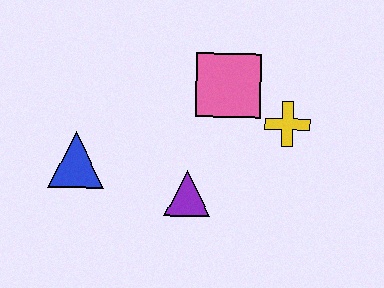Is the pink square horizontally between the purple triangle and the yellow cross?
Yes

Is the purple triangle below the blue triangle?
Yes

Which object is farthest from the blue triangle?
The yellow cross is farthest from the blue triangle.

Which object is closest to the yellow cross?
The pink square is closest to the yellow cross.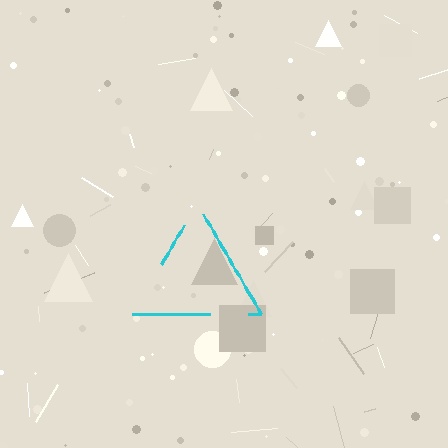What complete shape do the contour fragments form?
The contour fragments form a triangle.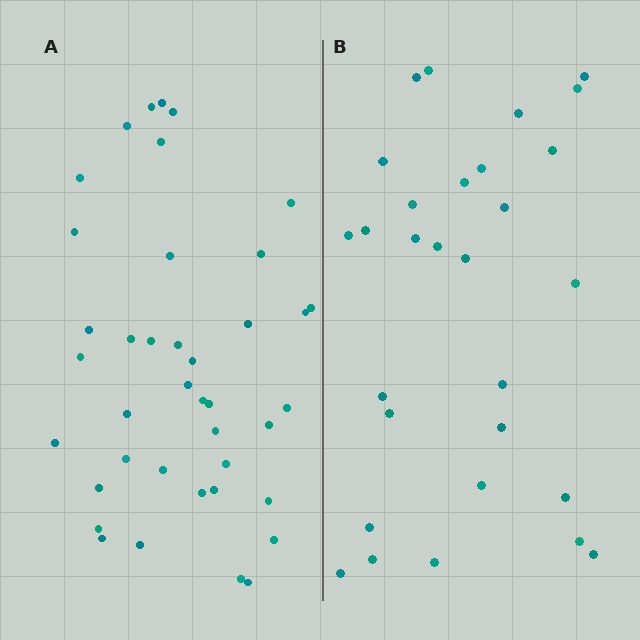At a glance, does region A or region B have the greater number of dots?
Region A (the left region) has more dots.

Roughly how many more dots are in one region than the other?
Region A has roughly 12 or so more dots than region B.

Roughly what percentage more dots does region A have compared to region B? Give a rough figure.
About 40% more.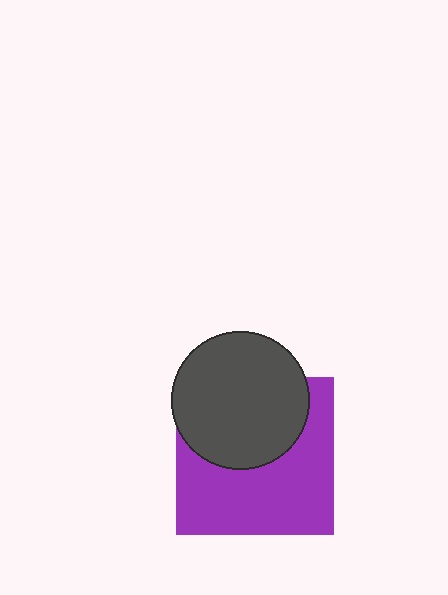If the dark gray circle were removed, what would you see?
You would see the complete purple square.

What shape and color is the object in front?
The object in front is a dark gray circle.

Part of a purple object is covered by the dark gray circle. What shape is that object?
It is a square.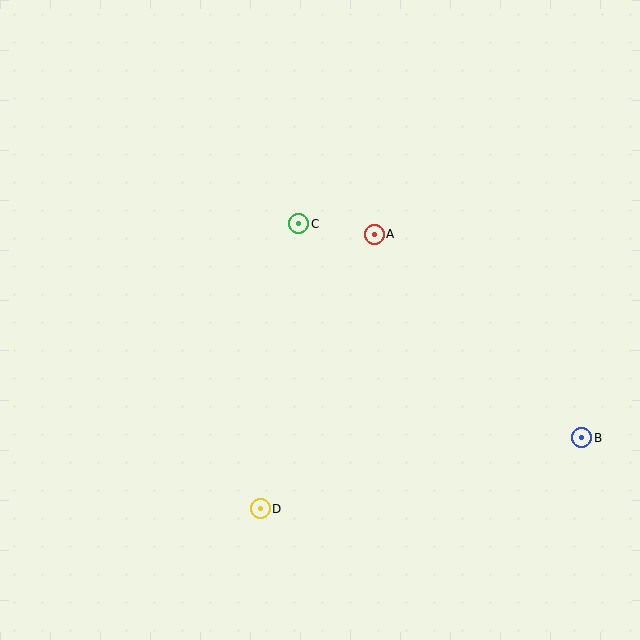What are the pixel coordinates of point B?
Point B is at (582, 438).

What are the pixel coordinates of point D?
Point D is at (260, 509).